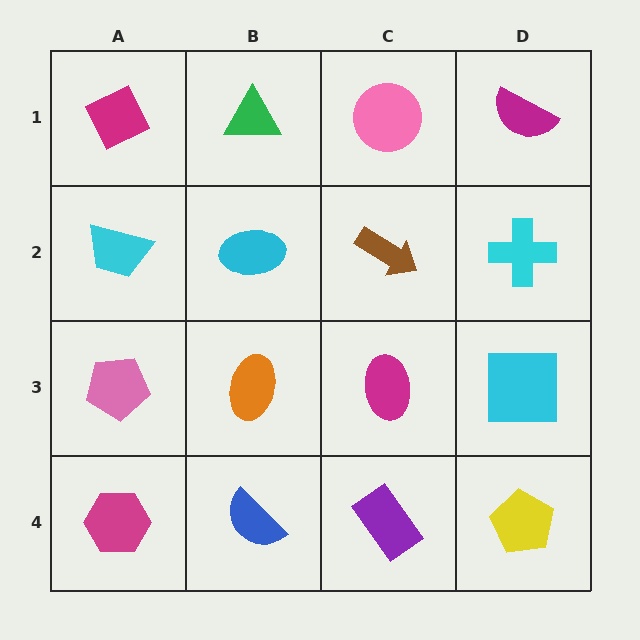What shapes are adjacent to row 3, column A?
A cyan trapezoid (row 2, column A), a magenta hexagon (row 4, column A), an orange ellipse (row 3, column B).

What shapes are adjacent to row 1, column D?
A cyan cross (row 2, column D), a pink circle (row 1, column C).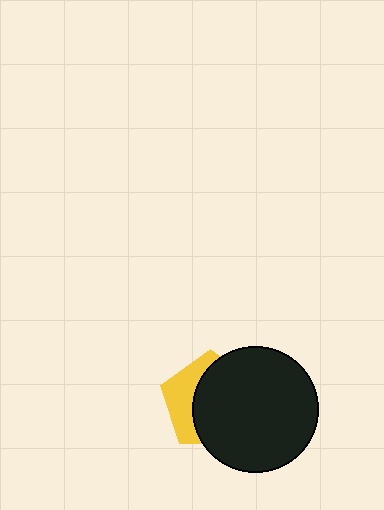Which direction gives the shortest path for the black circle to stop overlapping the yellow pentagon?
Moving right gives the shortest separation.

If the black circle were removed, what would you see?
You would see the complete yellow pentagon.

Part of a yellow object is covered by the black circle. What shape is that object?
It is a pentagon.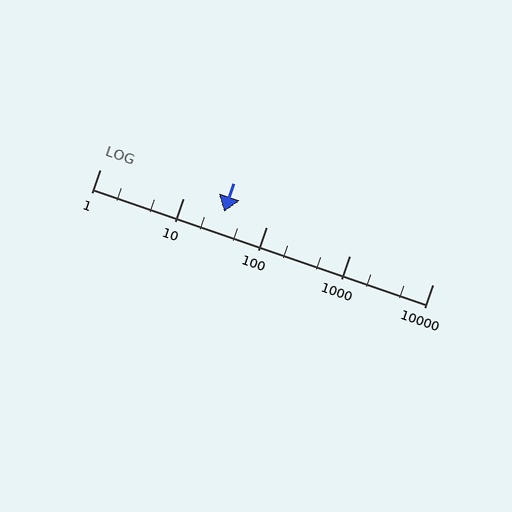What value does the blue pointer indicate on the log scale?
The pointer indicates approximately 31.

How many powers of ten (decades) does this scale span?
The scale spans 4 decades, from 1 to 10000.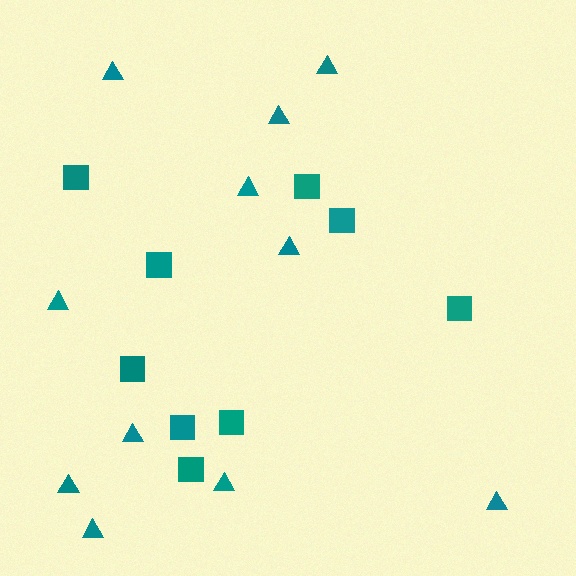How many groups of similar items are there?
There are 2 groups: one group of squares (9) and one group of triangles (11).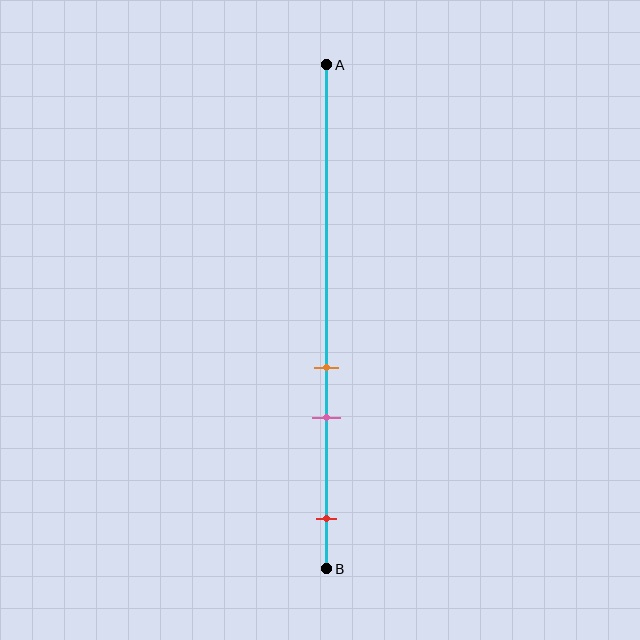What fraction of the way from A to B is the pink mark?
The pink mark is approximately 70% (0.7) of the way from A to B.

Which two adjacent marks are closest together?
The orange and pink marks are the closest adjacent pair.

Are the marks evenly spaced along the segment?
No, the marks are not evenly spaced.